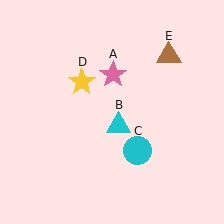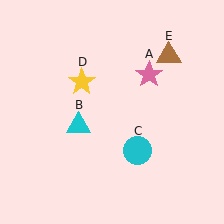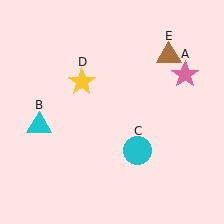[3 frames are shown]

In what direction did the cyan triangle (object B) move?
The cyan triangle (object B) moved left.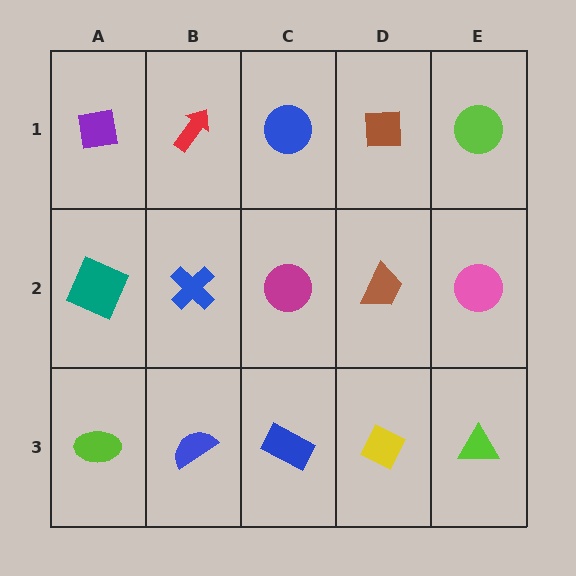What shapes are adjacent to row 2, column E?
A lime circle (row 1, column E), a lime triangle (row 3, column E), a brown trapezoid (row 2, column D).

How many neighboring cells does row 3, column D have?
3.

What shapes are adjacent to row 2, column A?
A purple square (row 1, column A), a lime ellipse (row 3, column A), a blue cross (row 2, column B).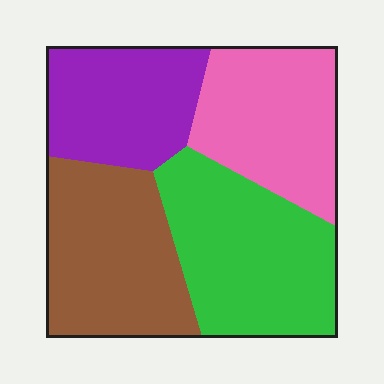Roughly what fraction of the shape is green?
Green takes up between a sixth and a third of the shape.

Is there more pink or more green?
Green.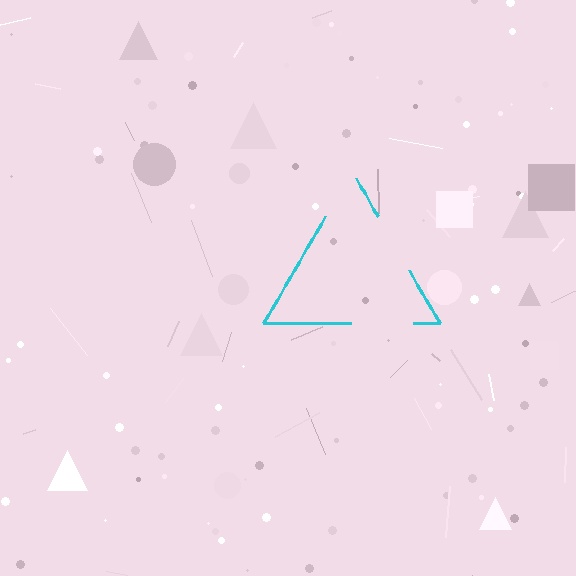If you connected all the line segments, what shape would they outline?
They would outline a triangle.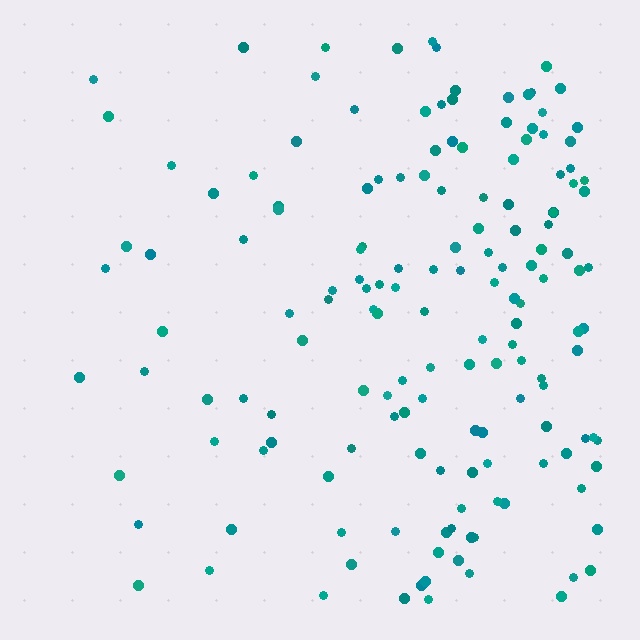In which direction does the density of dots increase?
From left to right, with the right side densest.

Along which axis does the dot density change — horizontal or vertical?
Horizontal.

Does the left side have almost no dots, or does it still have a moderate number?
Still a moderate number, just noticeably fewer than the right.